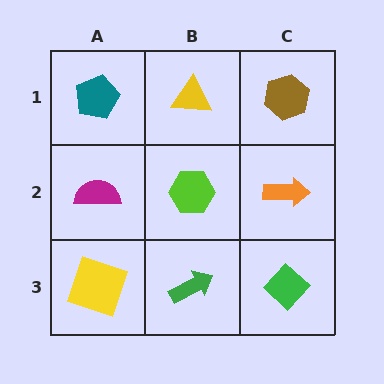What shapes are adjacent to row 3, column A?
A magenta semicircle (row 2, column A), a green arrow (row 3, column B).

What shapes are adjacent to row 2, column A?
A teal pentagon (row 1, column A), a yellow square (row 3, column A), a lime hexagon (row 2, column B).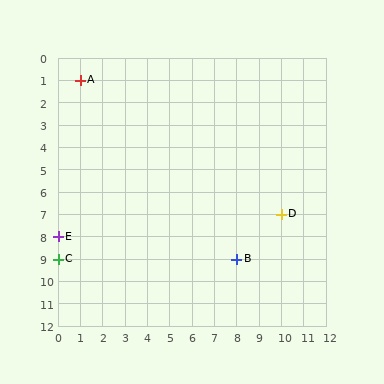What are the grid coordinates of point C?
Point C is at grid coordinates (0, 9).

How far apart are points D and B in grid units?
Points D and B are 2 columns and 2 rows apart (about 2.8 grid units diagonally).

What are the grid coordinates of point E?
Point E is at grid coordinates (0, 8).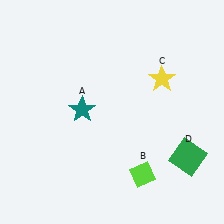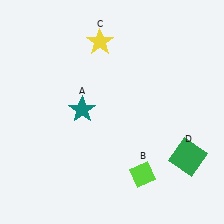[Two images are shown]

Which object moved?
The yellow star (C) moved left.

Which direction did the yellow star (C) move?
The yellow star (C) moved left.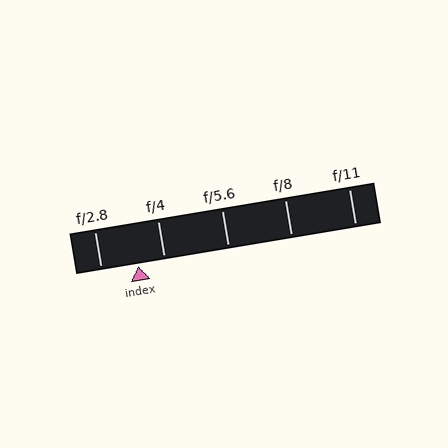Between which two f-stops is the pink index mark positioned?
The index mark is between f/2.8 and f/4.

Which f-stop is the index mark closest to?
The index mark is closest to f/4.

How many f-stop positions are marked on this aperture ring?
There are 5 f-stop positions marked.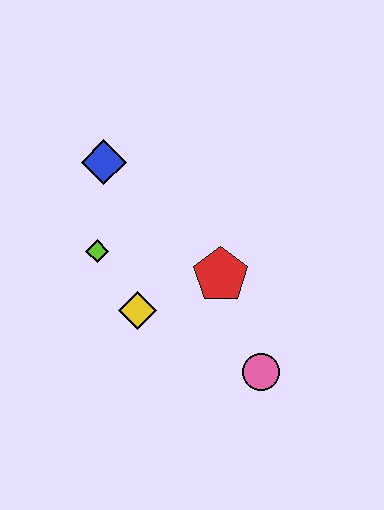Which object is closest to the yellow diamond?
The lime diamond is closest to the yellow diamond.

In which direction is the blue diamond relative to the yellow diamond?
The blue diamond is above the yellow diamond.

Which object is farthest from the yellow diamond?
The blue diamond is farthest from the yellow diamond.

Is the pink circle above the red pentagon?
No